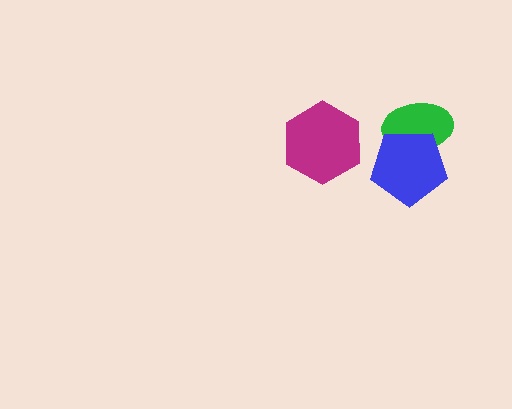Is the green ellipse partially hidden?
Yes, it is partially covered by another shape.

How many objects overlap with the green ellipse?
1 object overlaps with the green ellipse.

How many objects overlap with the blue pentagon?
1 object overlaps with the blue pentagon.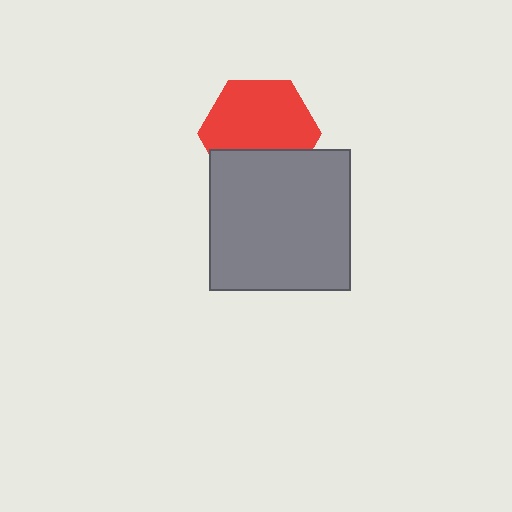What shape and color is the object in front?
The object in front is a gray square.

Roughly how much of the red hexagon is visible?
Most of it is visible (roughly 68%).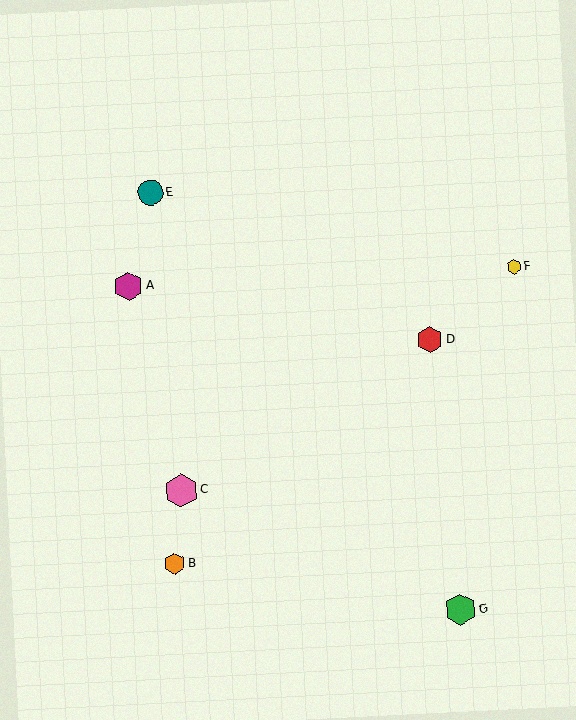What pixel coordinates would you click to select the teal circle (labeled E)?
Click at (150, 193) to select the teal circle E.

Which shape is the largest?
The pink hexagon (labeled C) is the largest.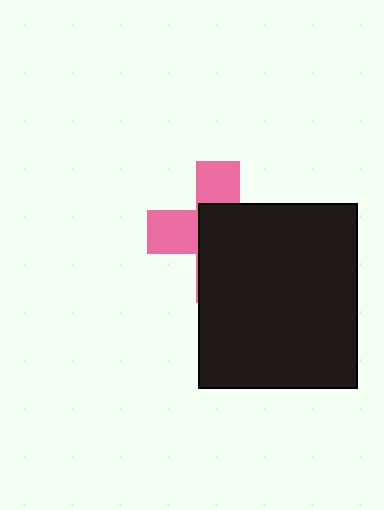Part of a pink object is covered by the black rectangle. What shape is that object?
It is a cross.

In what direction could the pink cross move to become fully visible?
The pink cross could move toward the upper-left. That would shift it out from behind the black rectangle entirely.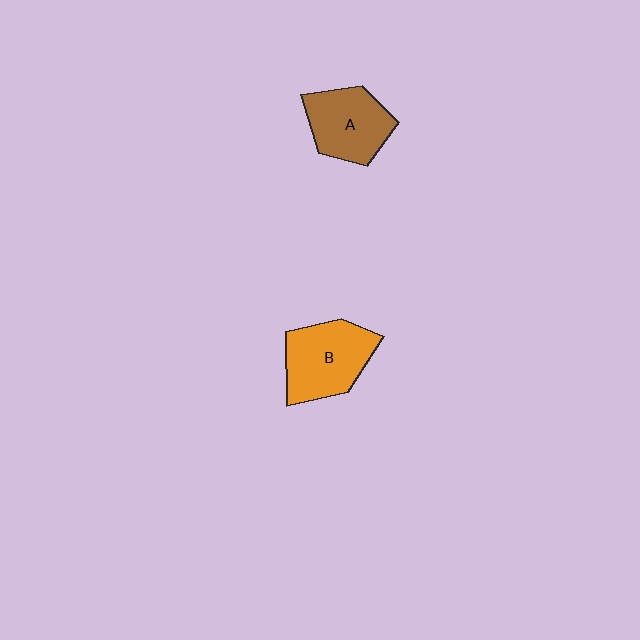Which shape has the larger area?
Shape B (orange).